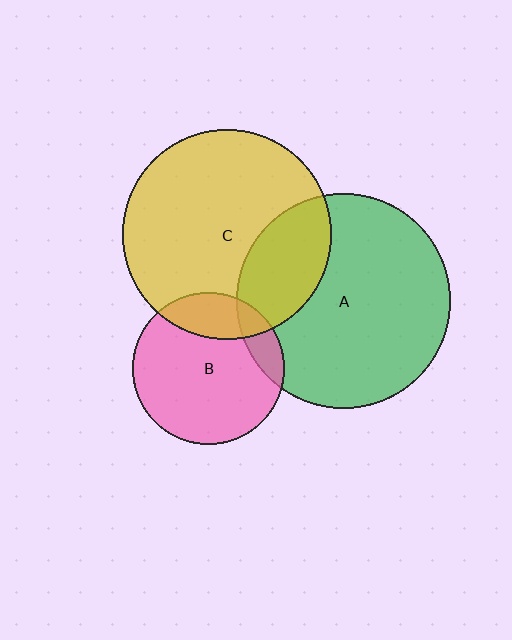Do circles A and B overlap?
Yes.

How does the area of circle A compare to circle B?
Approximately 2.0 times.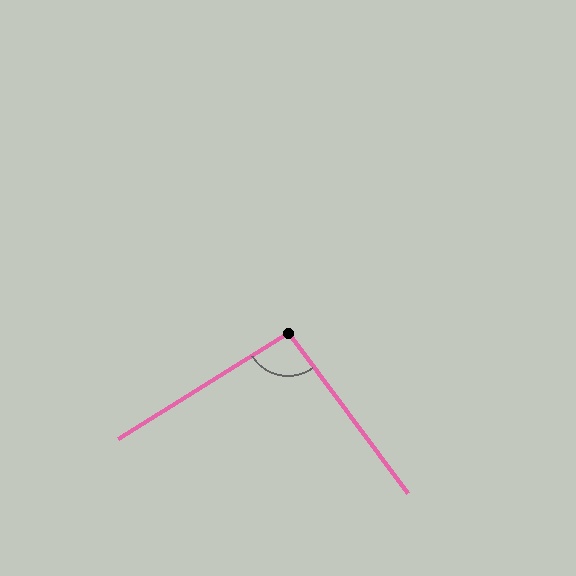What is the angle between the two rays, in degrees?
Approximately 95 degrees.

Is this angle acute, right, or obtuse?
It is approximately a right angle.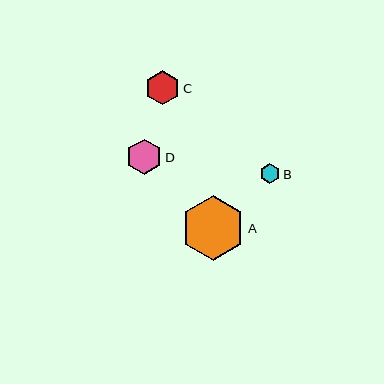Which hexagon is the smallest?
Hexagon B is the smallest with a size of approximately 20 pixels.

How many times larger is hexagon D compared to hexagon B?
Hexagon D is approximately 1.8 times the size of hexagon B.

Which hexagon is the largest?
Hexagon A is the largest with a size of approximately 64 pixels.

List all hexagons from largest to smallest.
From largest to smallest: A, D, C, B.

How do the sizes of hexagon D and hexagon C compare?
Hexagon D and hexagon C are approximately the same size.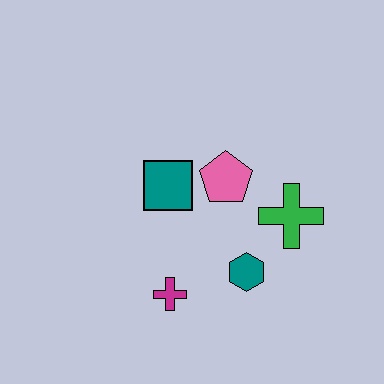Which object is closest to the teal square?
The pink pentagon is closest to the teal square.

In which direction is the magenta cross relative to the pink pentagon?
The magenta cross is below the pink pentagon.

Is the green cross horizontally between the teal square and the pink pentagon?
No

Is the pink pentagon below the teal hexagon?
No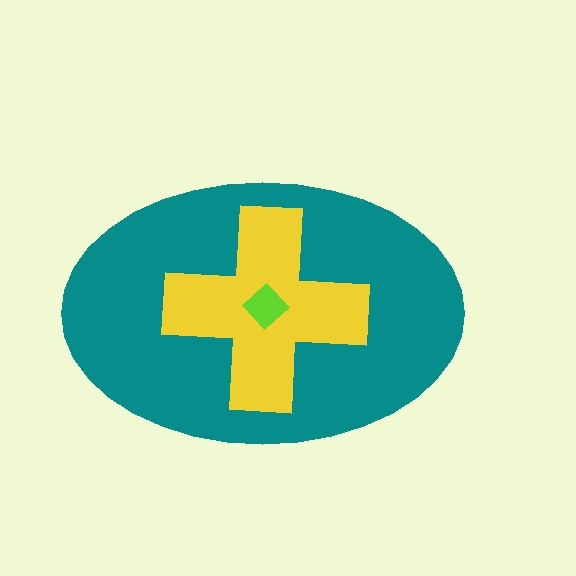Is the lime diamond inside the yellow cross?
Yes.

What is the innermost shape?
The lime diamond.